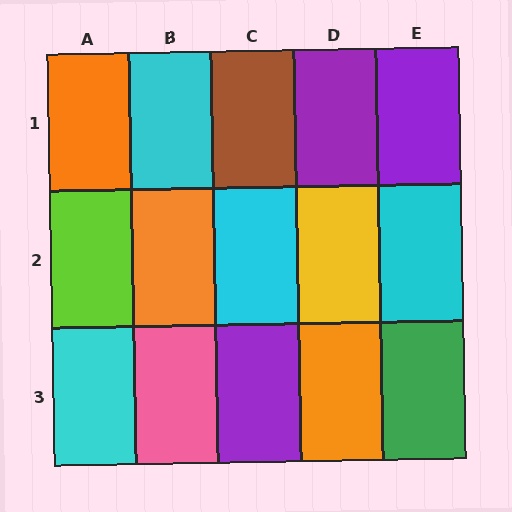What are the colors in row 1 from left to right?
Orange, cyan, brown, purple, purple.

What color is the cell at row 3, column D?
Orange.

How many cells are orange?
3 cells are orange.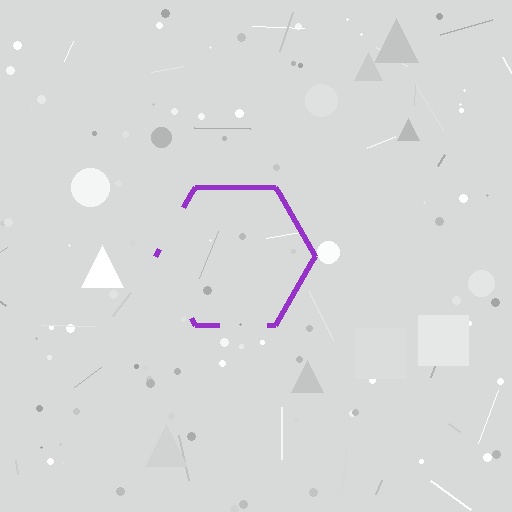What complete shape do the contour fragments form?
The contour fragments form a hexagon.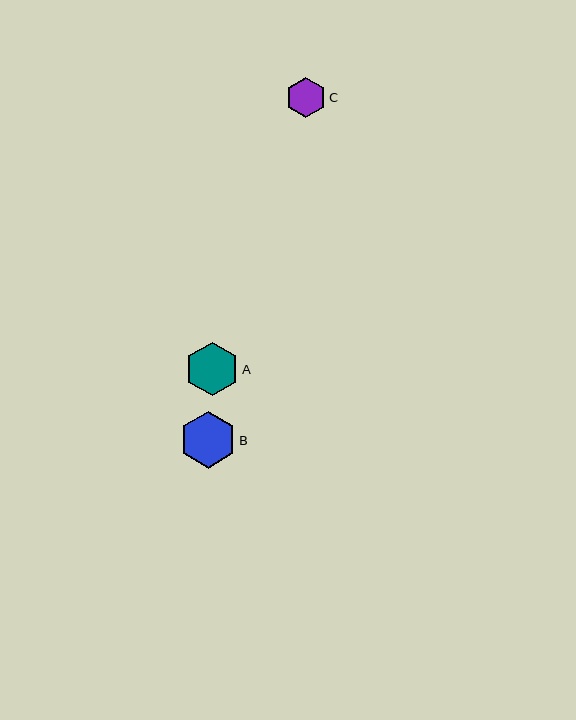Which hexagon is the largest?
Hexagon B is the largest with a size of approximately 56 pixels.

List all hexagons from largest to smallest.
From largest to smallest: B, A, C.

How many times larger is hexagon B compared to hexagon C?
Hexagon B is approximately 1.4 times the size of hexagon C.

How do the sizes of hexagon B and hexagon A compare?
Hexagon B and hexagon A are approximately the same size.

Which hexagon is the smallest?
Hexagon C is the smallest with a size of approximately 40 pixels.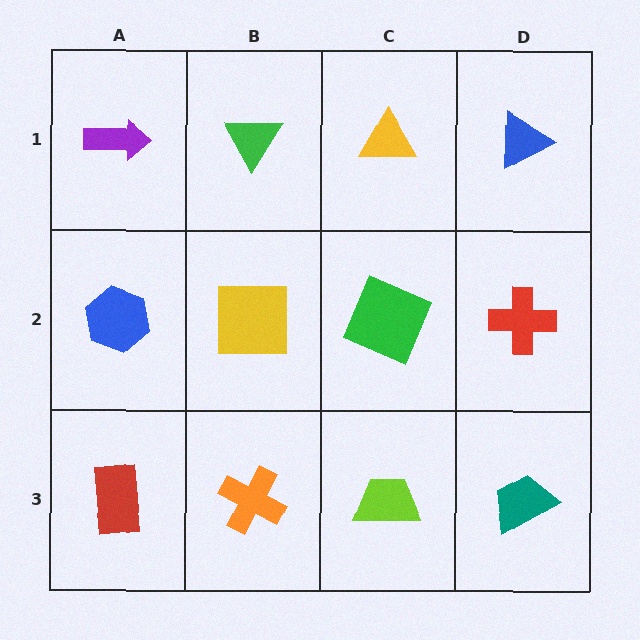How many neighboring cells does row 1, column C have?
3.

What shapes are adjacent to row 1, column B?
A yellow square (row 2, column B), a purple arrow (row 1, column A), a yellow triangle (row 1, column C).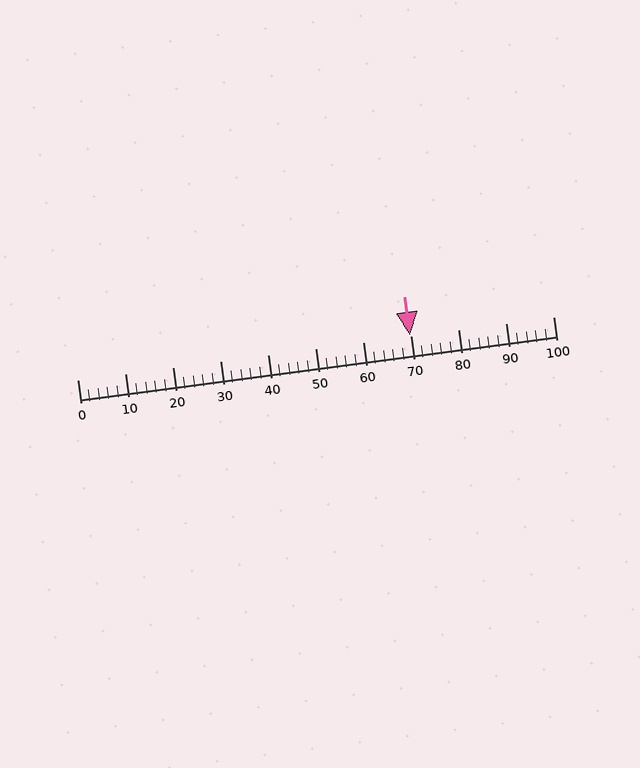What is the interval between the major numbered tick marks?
The major tick marks are spaced 10 units apart.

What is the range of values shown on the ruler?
The ruler shows values from 0 to 100.